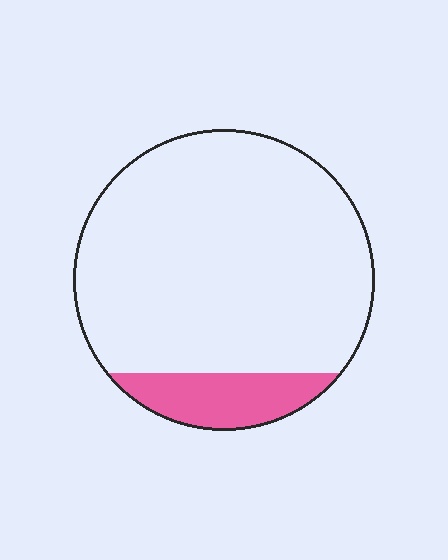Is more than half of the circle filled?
No.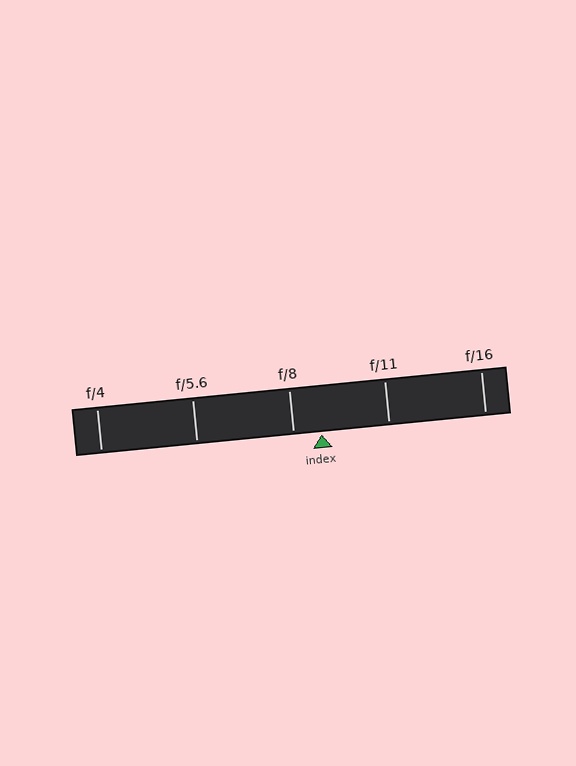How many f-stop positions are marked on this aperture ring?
There are 5 f-stop positions marked.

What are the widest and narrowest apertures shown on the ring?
The widest aperture shown is f/4 and the narrowest is f/16.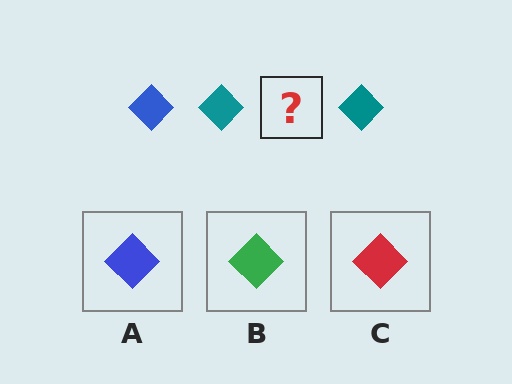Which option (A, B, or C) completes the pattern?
A.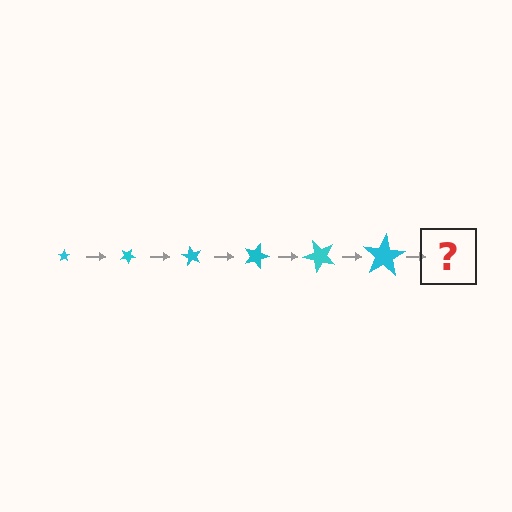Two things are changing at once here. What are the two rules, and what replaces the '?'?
The two rules are that the star grows larger each step and it rotates 30 degrees each step. The '?' should be a star, larger than the previous one and rotated 180 degrees from the start.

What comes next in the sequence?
The next element should be a star, larger than the previous one and rotated 180 degrees from the start.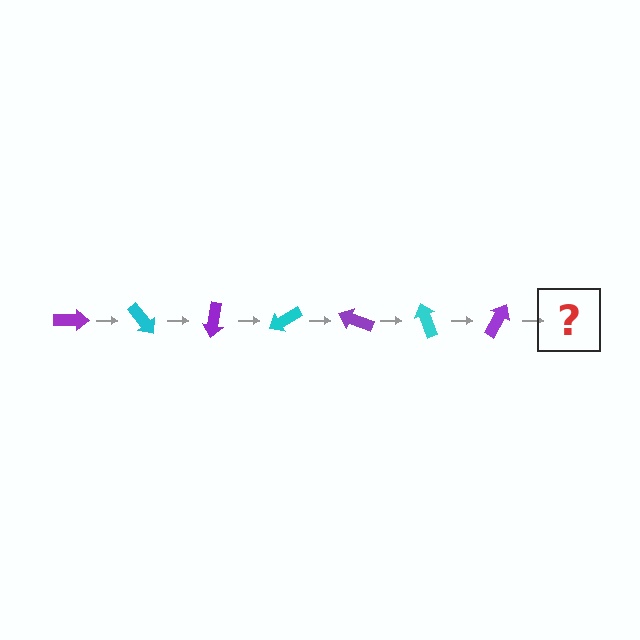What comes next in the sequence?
The next element should be a cyan arrow, rotated 350 degrees from the start.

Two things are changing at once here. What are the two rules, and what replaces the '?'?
The two rules are that it rotates 50 degrees each step and the color cycles through purple and cyan. The '?' should be a cyan arrow, rotated 350 degrees from the start.